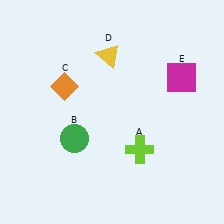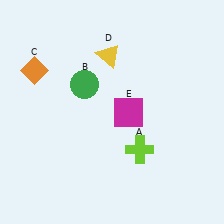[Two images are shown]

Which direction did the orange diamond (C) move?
The orange diamond (C) moved left.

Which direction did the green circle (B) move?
The green circle (B) moved up.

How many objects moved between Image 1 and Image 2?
3 objects moved between the two images.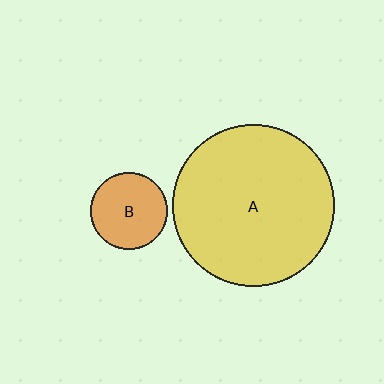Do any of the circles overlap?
No, none of the circles overlap.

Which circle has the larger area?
Circle A (yellow).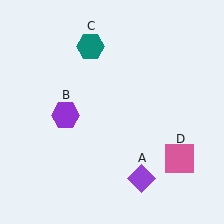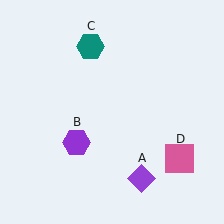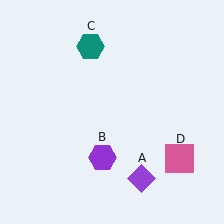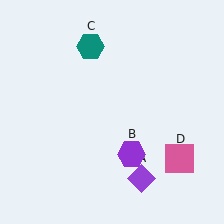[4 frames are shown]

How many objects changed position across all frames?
1 object changed position: purple hexagon (object B).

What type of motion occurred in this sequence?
The purple hexagon (object B) rotated counterclockwise around the center of the scene.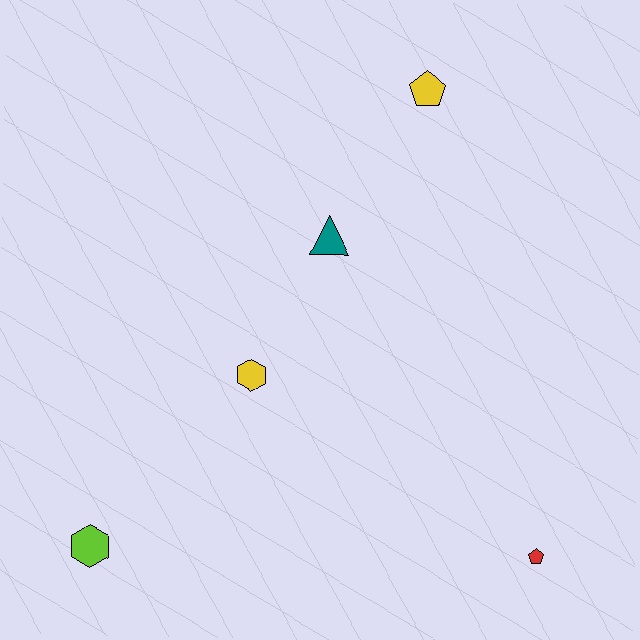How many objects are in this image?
There are 5 objects.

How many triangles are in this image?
There is 1 triangle.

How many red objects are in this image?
There is 1 red object.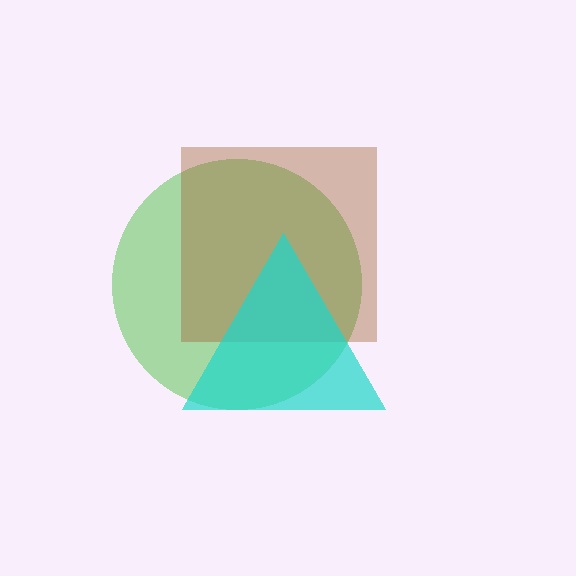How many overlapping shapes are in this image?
There are 3 overlapping shapes in the image.